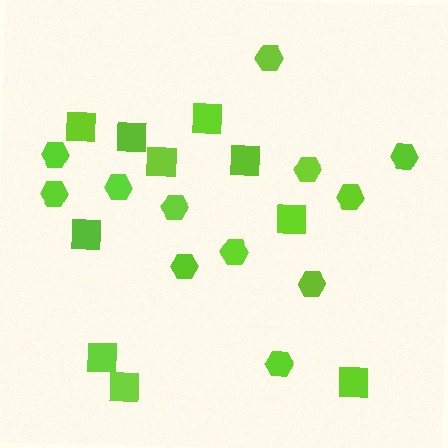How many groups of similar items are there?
There are 2 groups: one group of squares (10) and one group of hexagons (12).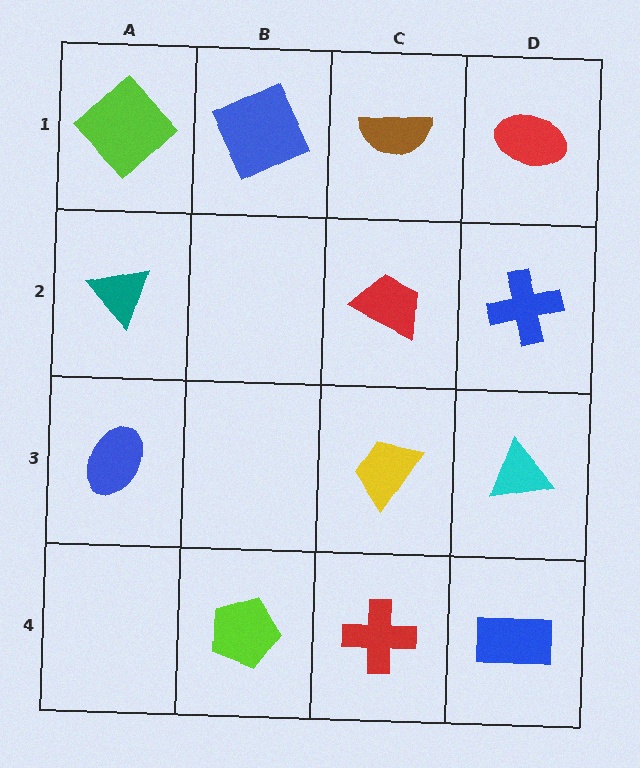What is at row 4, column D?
A blue rectangle.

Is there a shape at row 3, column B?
No, that cell is empty.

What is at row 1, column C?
A brown semicircle.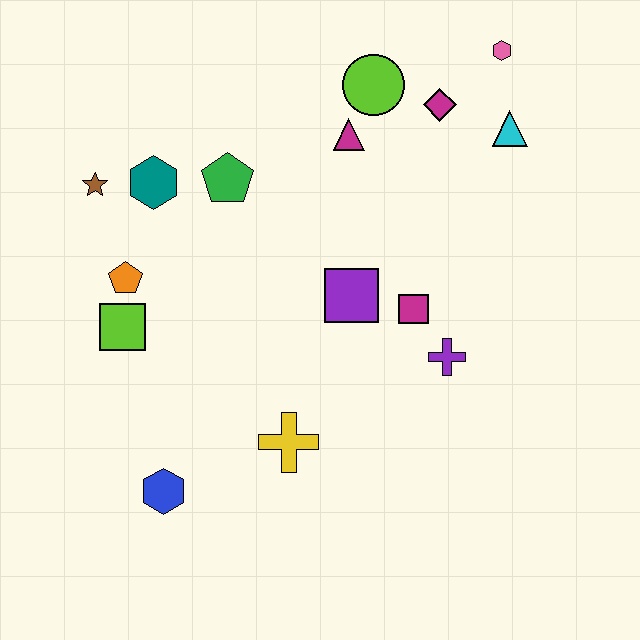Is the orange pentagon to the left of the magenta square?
Yes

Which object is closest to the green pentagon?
The teal hexagon is closest to the green pentagon.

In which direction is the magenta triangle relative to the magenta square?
The magenta triangle is above the magenta square.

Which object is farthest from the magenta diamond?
The blue hexagon is farthest from the magenta diamond.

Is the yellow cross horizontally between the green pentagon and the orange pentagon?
No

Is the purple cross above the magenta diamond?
No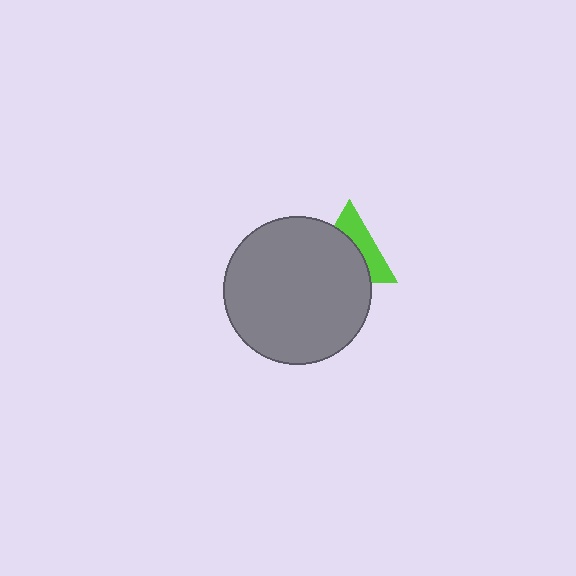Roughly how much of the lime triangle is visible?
A small part of it is visible (roughly 41%).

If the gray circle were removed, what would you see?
You would see the complete lime triangle.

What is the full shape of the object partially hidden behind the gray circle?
The partially hidden object is a lime triangle.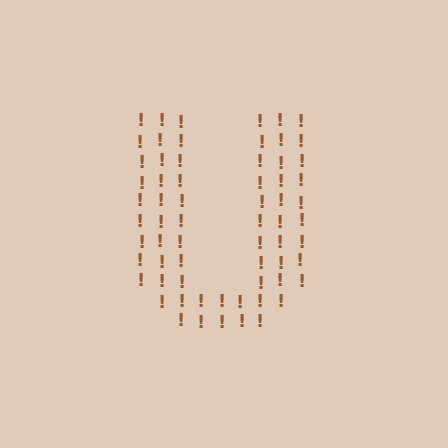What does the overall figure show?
The overall figure shows the letter U.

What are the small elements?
The small elements are exclamation marks.